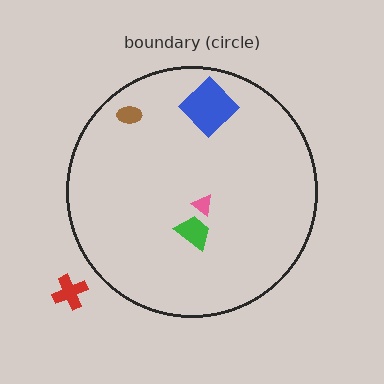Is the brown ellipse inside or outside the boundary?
Inside.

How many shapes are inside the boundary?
4 inside, 1 outside.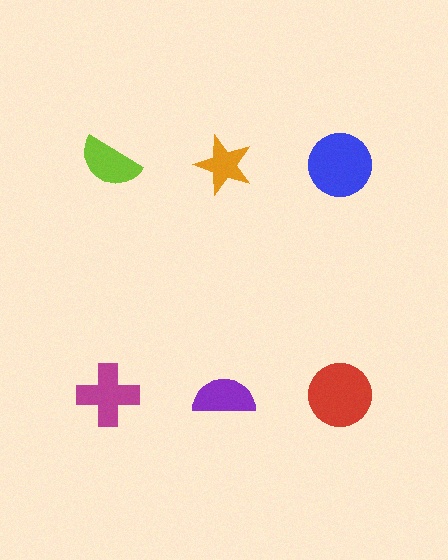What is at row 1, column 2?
An orange star.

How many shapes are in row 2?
3 shapes.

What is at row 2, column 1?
A magenta cross.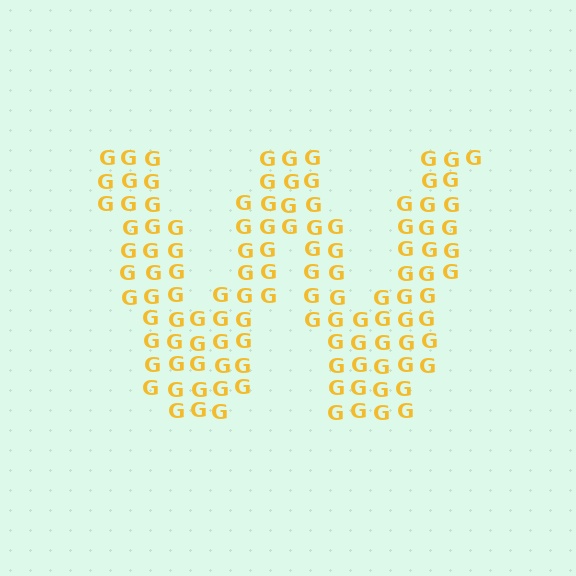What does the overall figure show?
The overall figure shows the letter W.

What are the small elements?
The small elements are letter G's.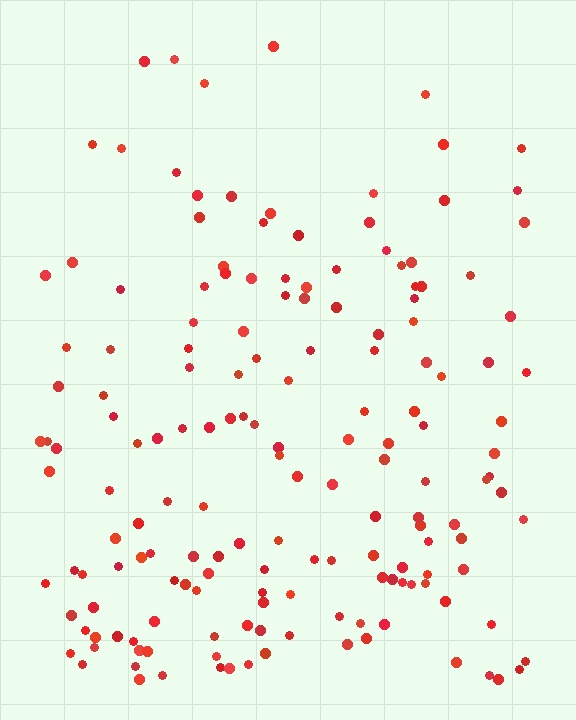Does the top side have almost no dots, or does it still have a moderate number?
Still a moderate number, just noticeably fewer than the bottom.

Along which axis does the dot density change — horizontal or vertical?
Vertical.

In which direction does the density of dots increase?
From top to bottom, with the bottom side densest.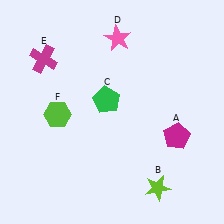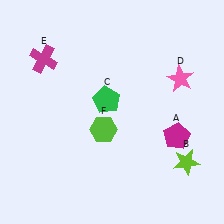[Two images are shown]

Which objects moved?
The objects that moved are: the lime star (B), the pink star (D), the lime hexagon (F).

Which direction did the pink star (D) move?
The pink star (D) moved right.